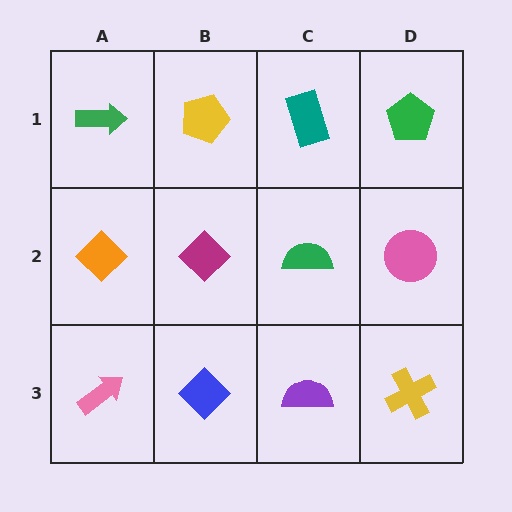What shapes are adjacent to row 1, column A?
An orange diamond (row 2, column A), a yellow pentagon (row 1, column B).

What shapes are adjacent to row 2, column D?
A green pentagon (row 1, column D), a yellow cross (row 3, column D), a green semicircle (row 2, column C).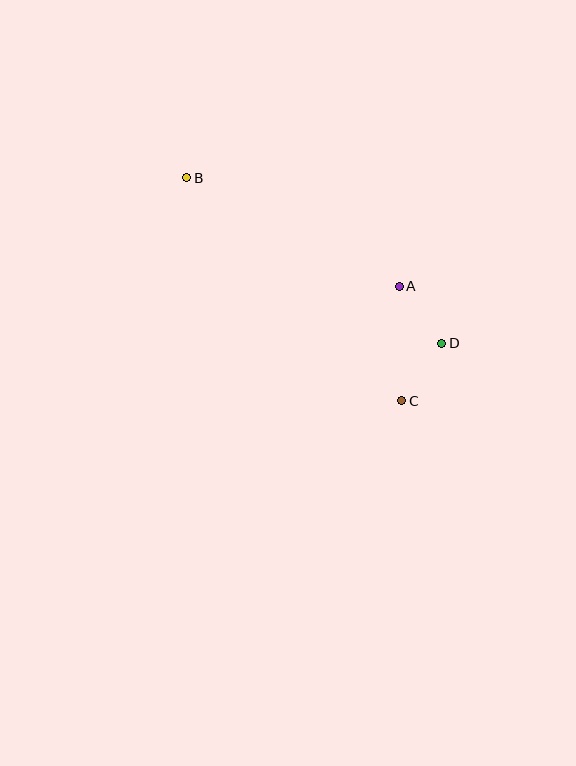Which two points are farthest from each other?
Points B and C are farthest from each other.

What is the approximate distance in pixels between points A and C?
The distance between A and C is approximately 114 pixels.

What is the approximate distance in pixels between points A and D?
The distance between A and D is approximately 71 pixels.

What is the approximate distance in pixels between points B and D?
The distance between B and D is approximately 304 pixels.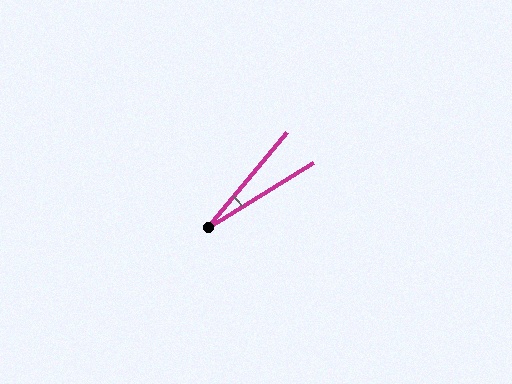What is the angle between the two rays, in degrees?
Approximately 18 degrees.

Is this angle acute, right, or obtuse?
It is acute.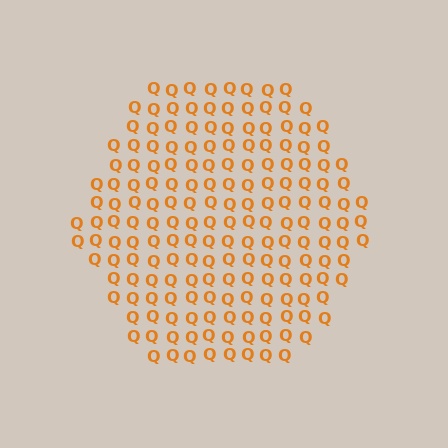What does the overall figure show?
The overall figure shows a hexagon.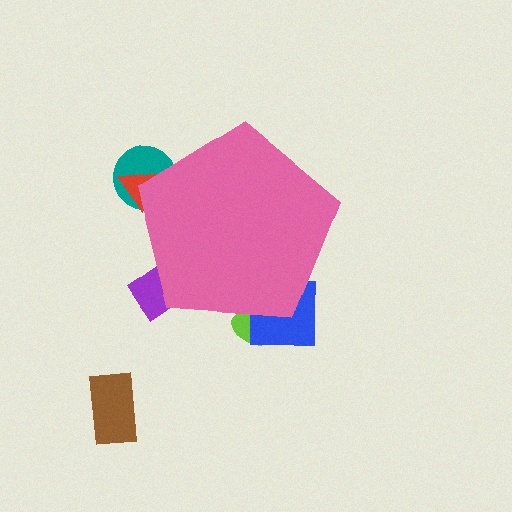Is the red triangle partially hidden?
Yes, the red triangle is partially hidden behind the pink pentagon.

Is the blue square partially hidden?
Yes, the blue square is partially hidden behind the pink pentagon.